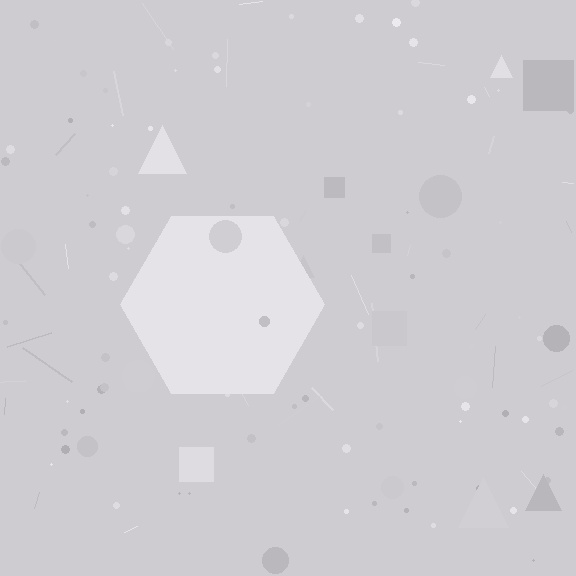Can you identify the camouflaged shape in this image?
The camouflaged shape is a hexagon.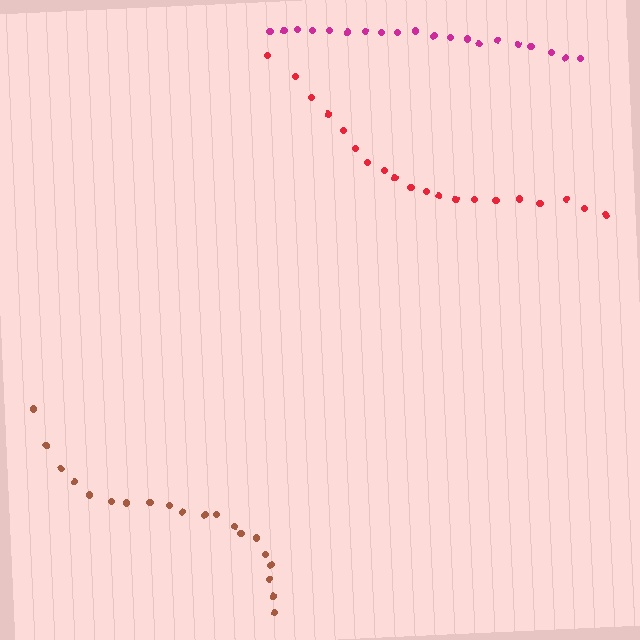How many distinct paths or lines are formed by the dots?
There are 3 distinct paths.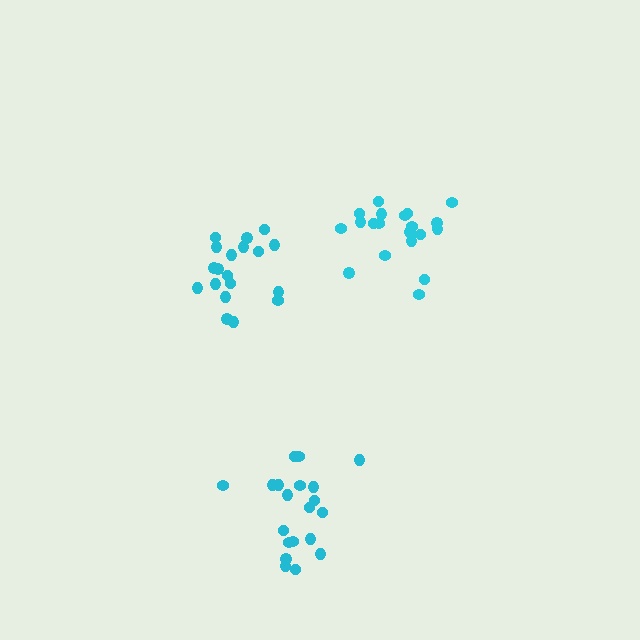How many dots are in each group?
Group 1: 19 dots, Group 2: 20 dots, Group 3: 20 dots (59 total).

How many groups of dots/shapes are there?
There are 3 groups.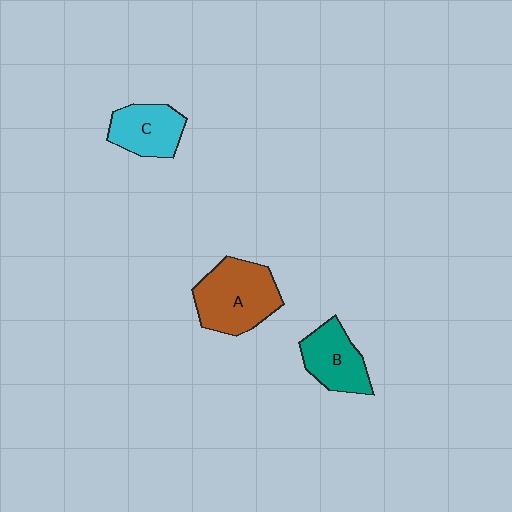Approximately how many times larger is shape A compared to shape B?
Approximately 1.4 times.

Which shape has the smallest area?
Shape C (cyan).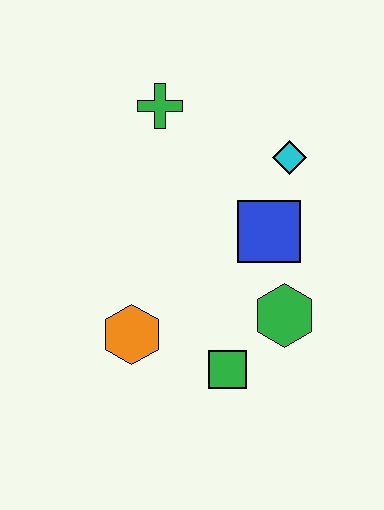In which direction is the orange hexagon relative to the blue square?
The orange hexagon is to the left of the blue square.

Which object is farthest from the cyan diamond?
The orange hexagon is farthest from the cyan diamond.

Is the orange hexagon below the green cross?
Yes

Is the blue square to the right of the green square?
Yes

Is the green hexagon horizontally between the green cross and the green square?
No